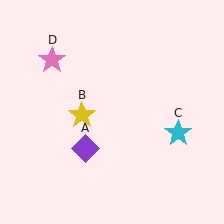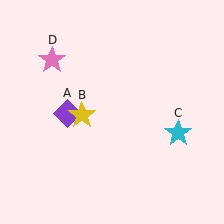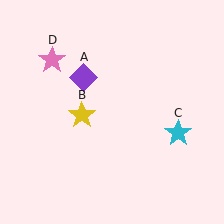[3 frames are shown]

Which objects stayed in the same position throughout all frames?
Yellow star (object B) and cyan star (object C) and pink star (object D) remained stationary.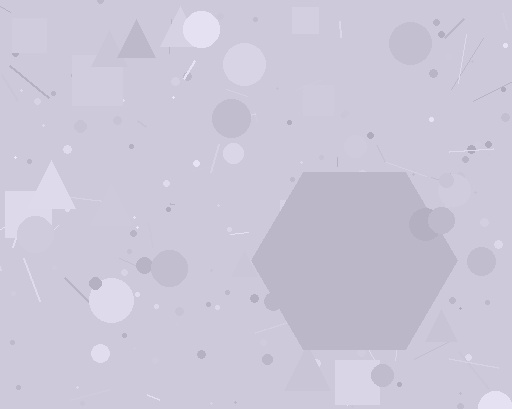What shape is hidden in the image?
A hexagon is hidden in the image.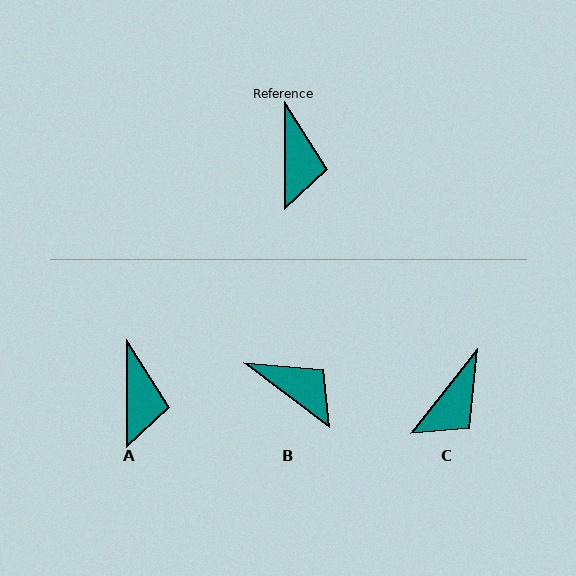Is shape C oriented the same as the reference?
No, it is off by about 38 degrees.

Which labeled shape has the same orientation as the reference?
A.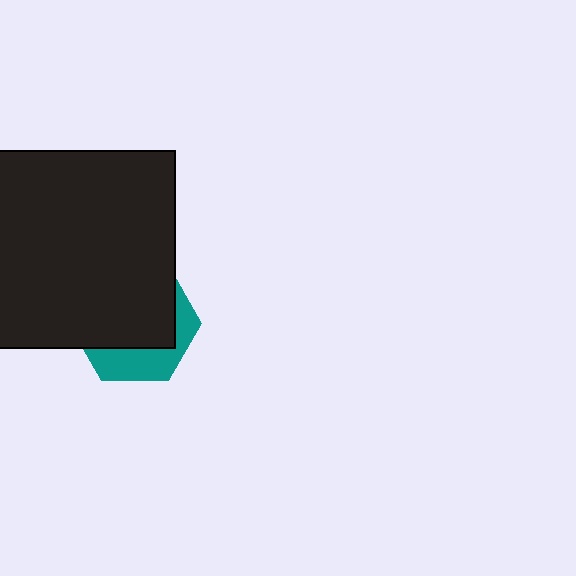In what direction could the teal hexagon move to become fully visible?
The teal hexagon could move down. That would shift it out from behind the black square entirely.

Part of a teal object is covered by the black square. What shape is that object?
It is a hexagon.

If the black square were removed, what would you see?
You would see the complete teal hexagon.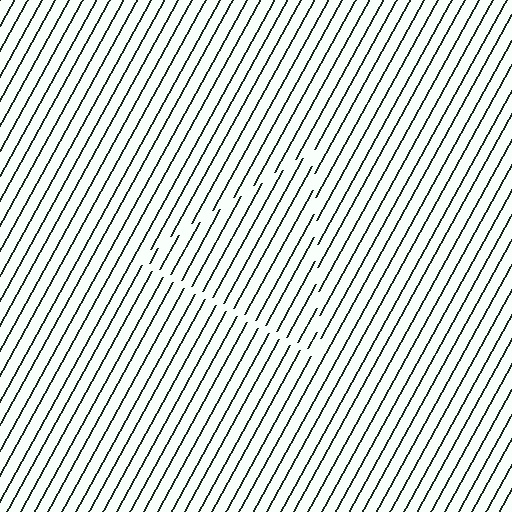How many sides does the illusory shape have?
3 sides — the line-ends trace a triangle.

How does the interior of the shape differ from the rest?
The interior of the shape contains the same grating, shifted by half a period — the contour is defined by the phase discontinuity where line-ends from the inner and outer gratings abut.